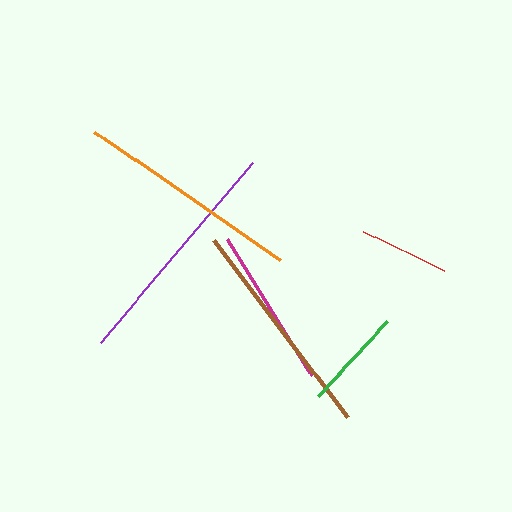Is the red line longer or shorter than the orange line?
The orange line is longer than the red line.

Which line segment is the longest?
The purple line is the longest at approximately 235 pixels.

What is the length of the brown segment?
The brown segment is approximately 221 pixels long.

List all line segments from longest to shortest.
From longest to shortest: purple, orange, brown, magenta, green, red.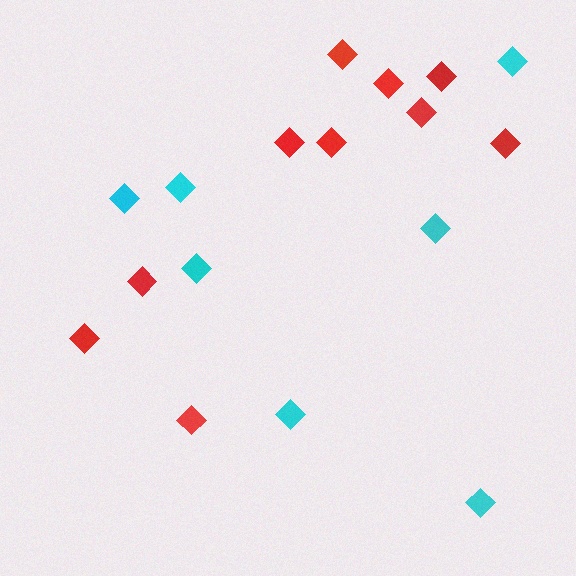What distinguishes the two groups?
There are 2 groups: one group of red diamonds (10) and one group of cyan diamonds (7).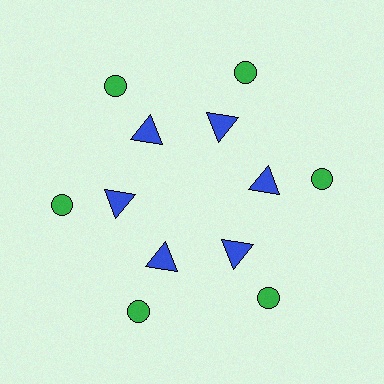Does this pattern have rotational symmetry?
Yes, this pattern has 6-fold rotational symmetry. It looks the same after rotating 60 degrees around the center.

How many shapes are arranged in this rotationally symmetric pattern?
There are 12 shapes, arranged in 6 groups of 2.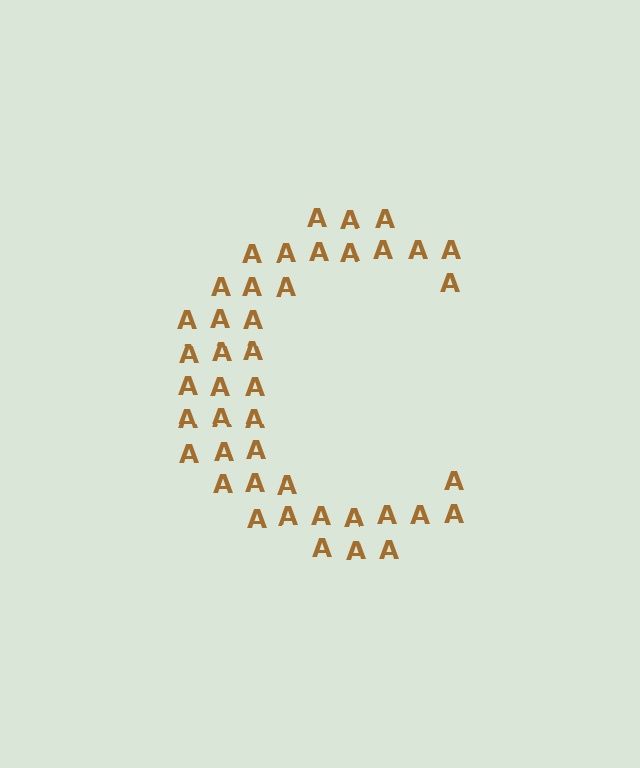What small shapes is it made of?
It is made of small letter A's.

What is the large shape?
The large shape is the letter C.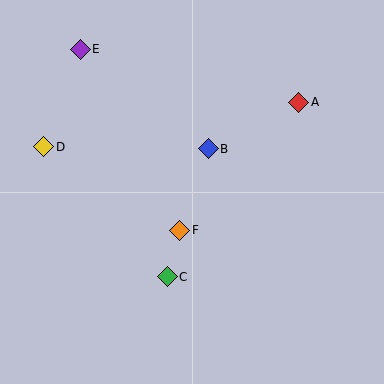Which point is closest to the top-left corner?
Point E is closest to the top-left corner.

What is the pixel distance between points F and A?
The distance between F and A is 175 pixels.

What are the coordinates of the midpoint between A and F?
The midpoint between A and F is at (239, 166).